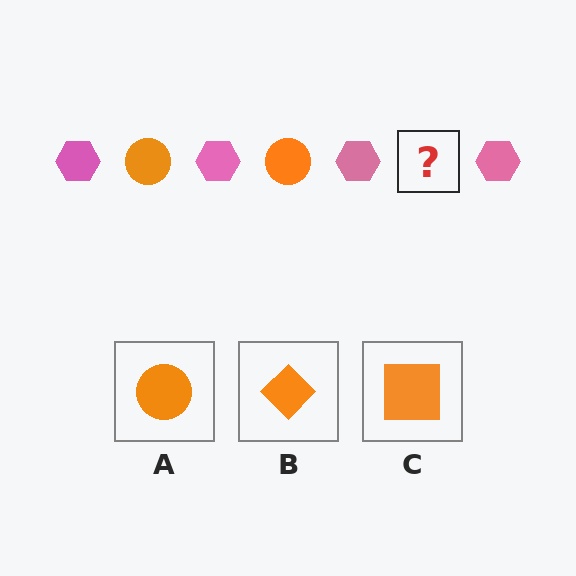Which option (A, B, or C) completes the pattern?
A.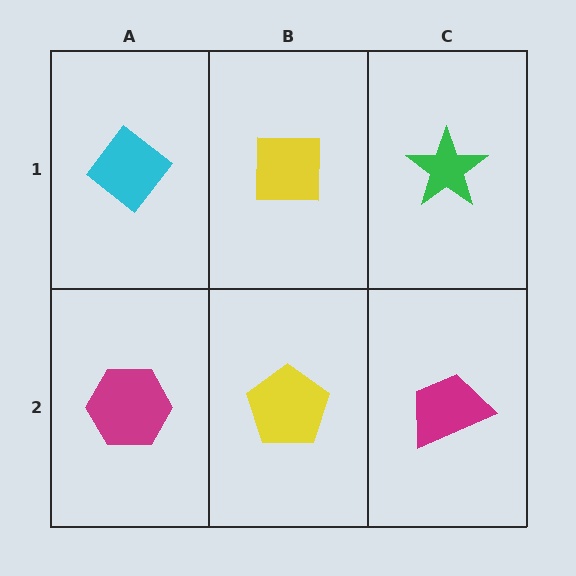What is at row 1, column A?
A cyan diamond.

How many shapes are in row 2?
3 shapes.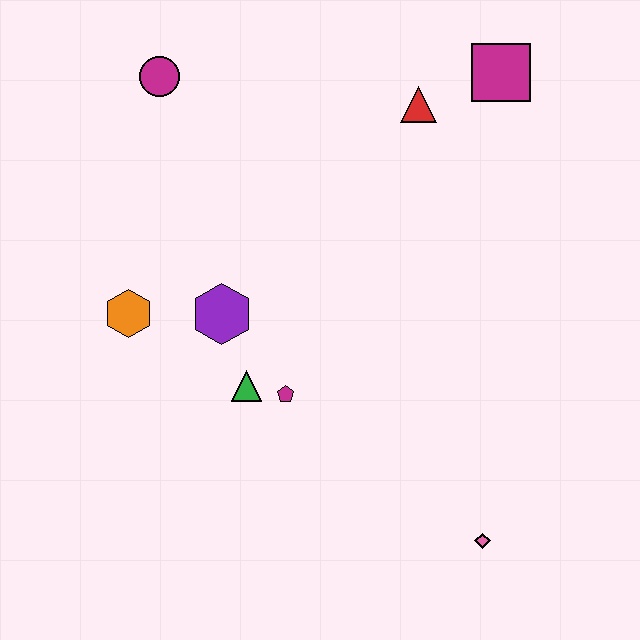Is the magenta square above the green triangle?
Yes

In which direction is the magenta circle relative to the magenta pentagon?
The magenta circle is above the magenta pentagon.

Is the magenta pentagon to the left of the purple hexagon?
No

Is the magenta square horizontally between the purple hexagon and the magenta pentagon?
No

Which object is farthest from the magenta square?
The pink diamond is farthest from the magenta square.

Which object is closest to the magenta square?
The red triangle is closest to the magenta square.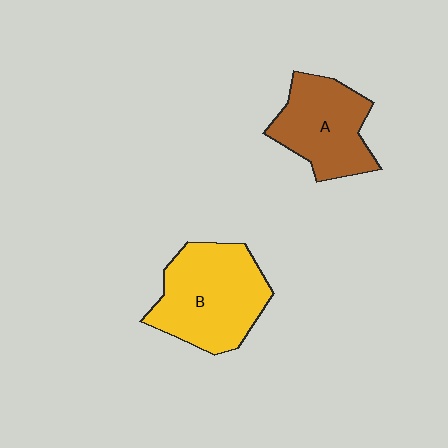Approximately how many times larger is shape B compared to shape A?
Approximately 1.3 times.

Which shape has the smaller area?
Shape A (brown).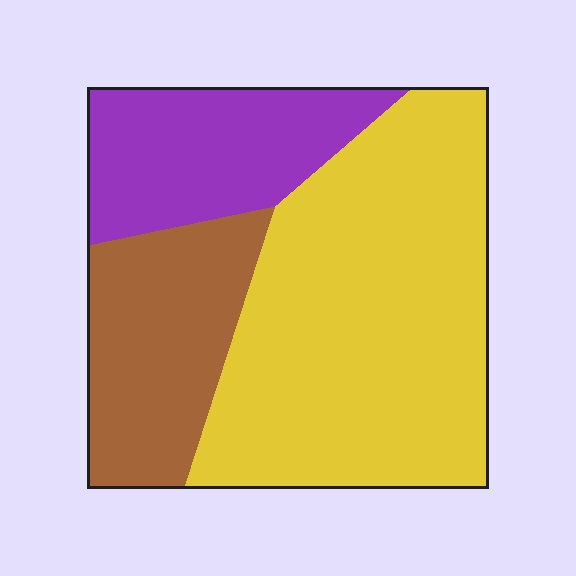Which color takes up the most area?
Yellow, at roughly 55%.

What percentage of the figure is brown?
Brown takes up about one quarter (1/4) of the figure.